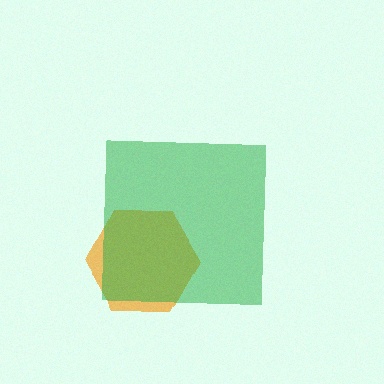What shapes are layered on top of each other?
The layered shapes are: an orange hexagon, a green square.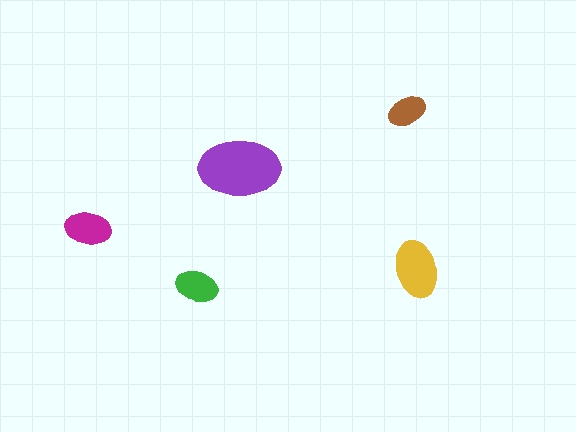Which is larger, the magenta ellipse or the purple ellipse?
The purple one.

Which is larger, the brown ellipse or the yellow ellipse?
The yellow one.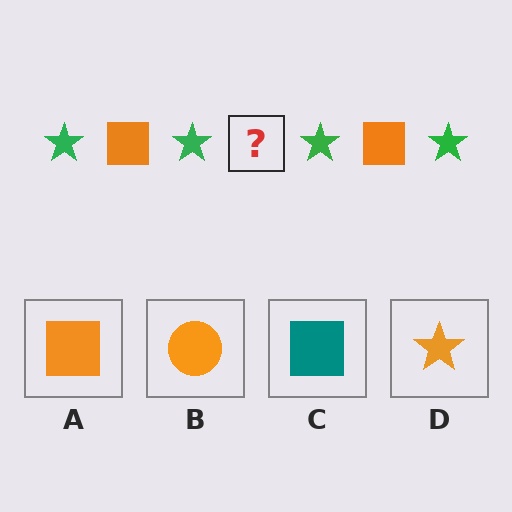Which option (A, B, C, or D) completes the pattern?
A.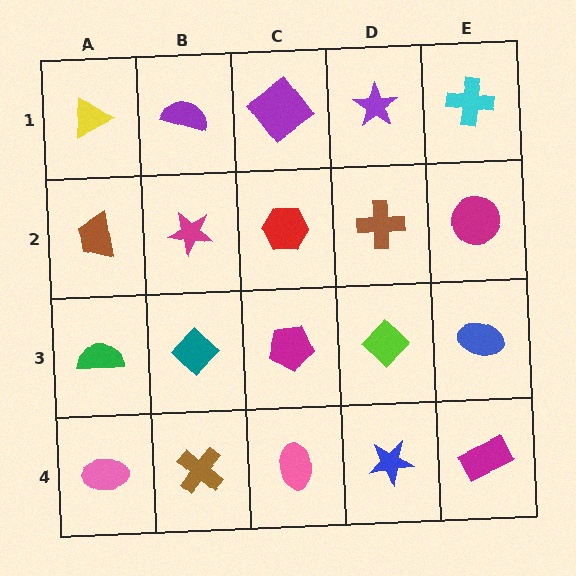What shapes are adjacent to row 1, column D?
A brown cross (row 2, column D), a purple diamond (row 1, column C), a cyan cross (row 1, column E).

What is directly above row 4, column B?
A teal diamond.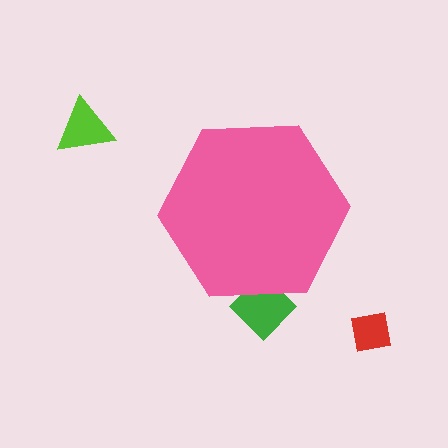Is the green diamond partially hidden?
Yes, the green diamond is partially hidden behind the pink hexagon.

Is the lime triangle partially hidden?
No, the lime triangle is fully visible.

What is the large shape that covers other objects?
A pink hexagon.